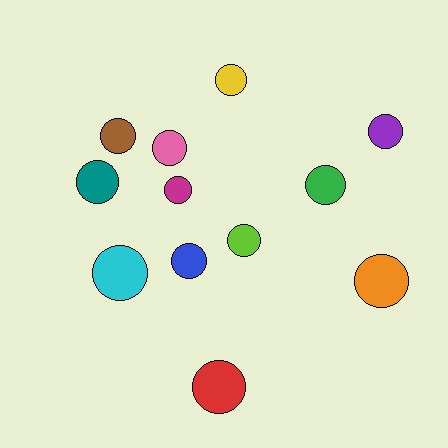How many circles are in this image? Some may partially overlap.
There are 12 circles.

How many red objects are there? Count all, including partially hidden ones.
There is 1 red object.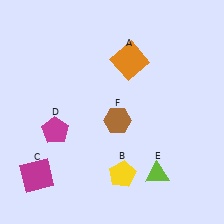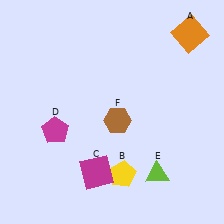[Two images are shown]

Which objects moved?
The objects that moved are: the orange square (A), the magenta square (C).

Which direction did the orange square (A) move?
The orange square (A) moved right.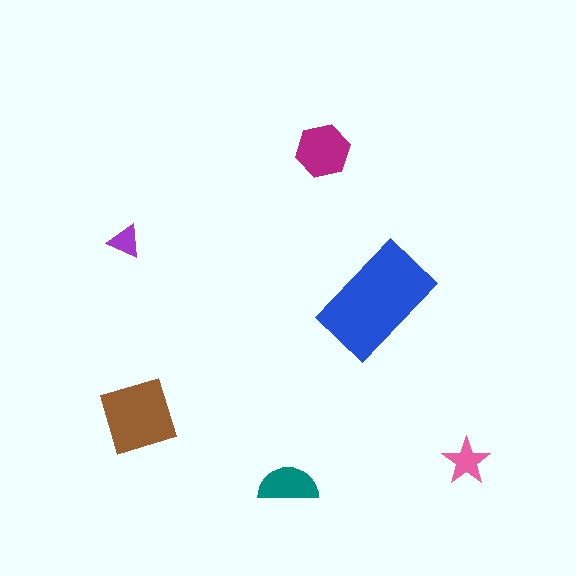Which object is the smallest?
The purple triangle.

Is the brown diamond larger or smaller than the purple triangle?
Larger.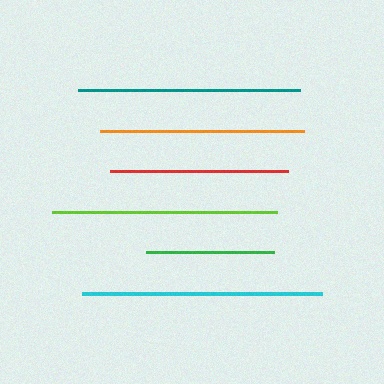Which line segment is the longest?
The cyan line is the longest at approximately 240 pixels.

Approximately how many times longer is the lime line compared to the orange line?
The lime line is approximately 1.1 times the length of the orange line.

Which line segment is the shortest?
The green line is the shortest at approximately 128 pixels.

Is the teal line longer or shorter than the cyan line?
The cyan line is longer than the teal line.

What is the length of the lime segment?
The lime segment is approximately 225 pixels long.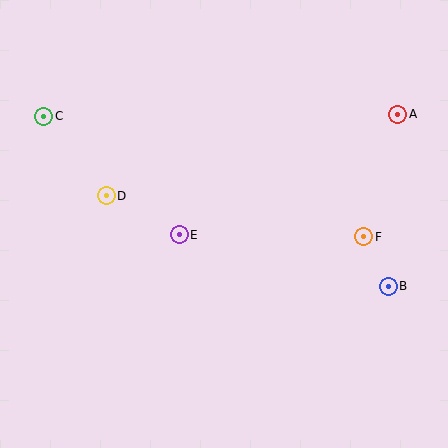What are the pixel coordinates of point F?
Point F is at (364, 237).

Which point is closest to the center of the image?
Point E at (179, 235) is closest to the center.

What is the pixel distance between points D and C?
The distance between D and C is 101 pixels.